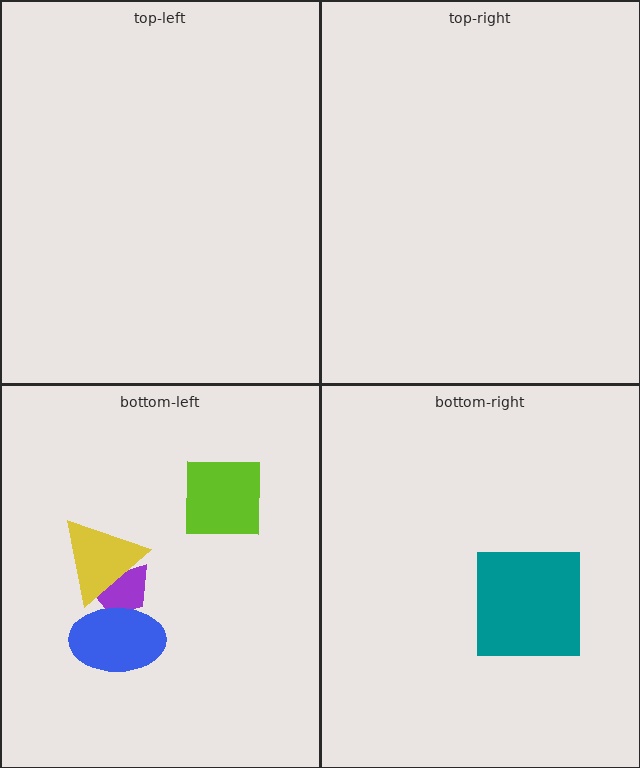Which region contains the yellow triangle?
The bottom-left region.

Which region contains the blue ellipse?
The bottom-left region.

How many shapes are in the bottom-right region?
1.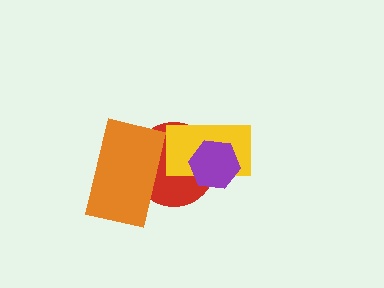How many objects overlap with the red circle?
3 objects overlap with the red circle.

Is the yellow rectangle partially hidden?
Yes, it is partially covered by another shape.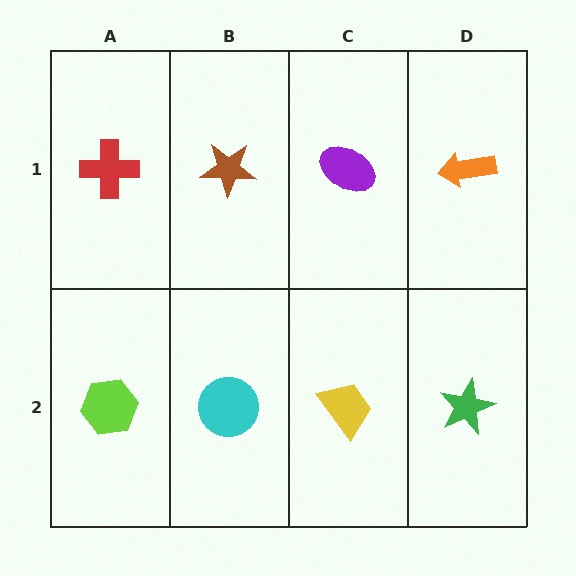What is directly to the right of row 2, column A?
A cyan circle.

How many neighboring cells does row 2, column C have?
3.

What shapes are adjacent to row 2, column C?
A purple ellipse (row 1, column C), a cyan circle (row 2, column B), a green star (row 2, column D).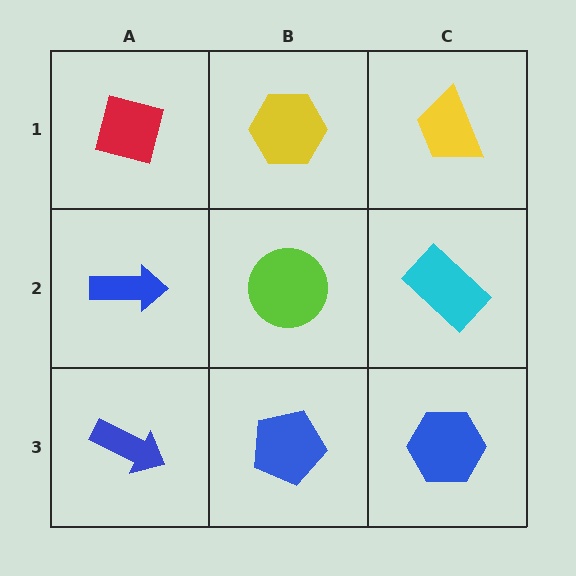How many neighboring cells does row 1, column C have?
2.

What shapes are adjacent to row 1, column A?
A blue arrow (row 2, column A), a yellow hexagon (row 1, column B).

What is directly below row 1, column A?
A blue arrow.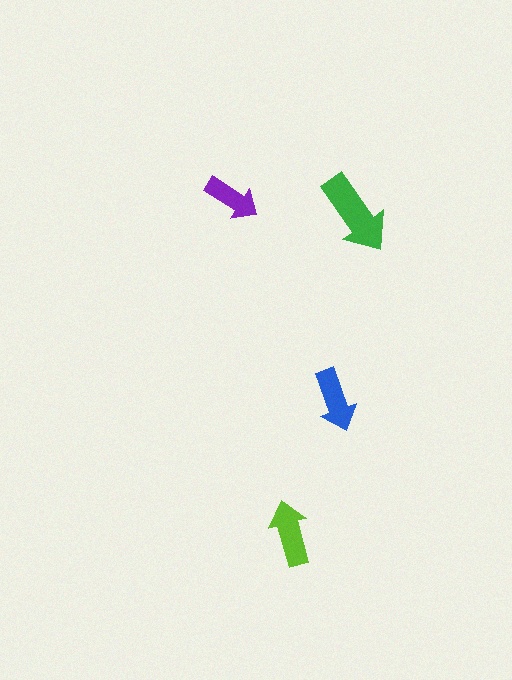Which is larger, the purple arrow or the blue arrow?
The blue one.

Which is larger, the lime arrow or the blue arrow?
The lime one.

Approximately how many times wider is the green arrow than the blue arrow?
About 1.5 times wider.